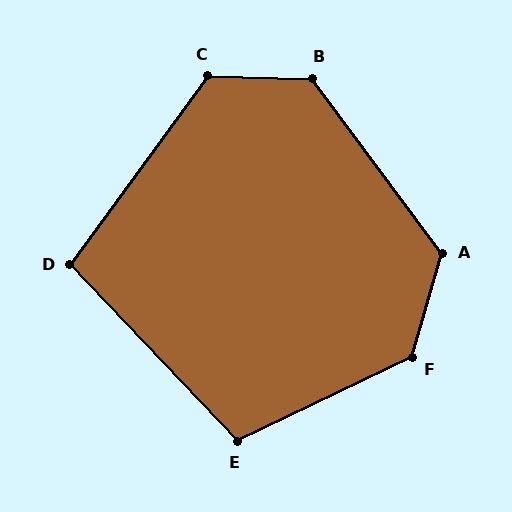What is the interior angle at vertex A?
Approximately 127 degrees (obtuse).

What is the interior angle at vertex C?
Approximately 125 degrees (obtuse).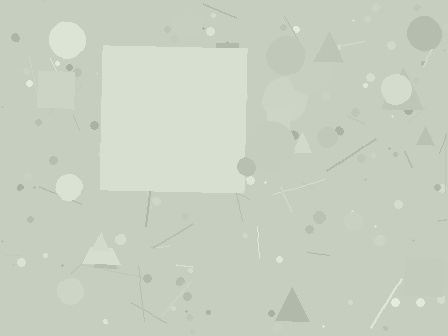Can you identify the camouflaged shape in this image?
The camouflaged shape is a square.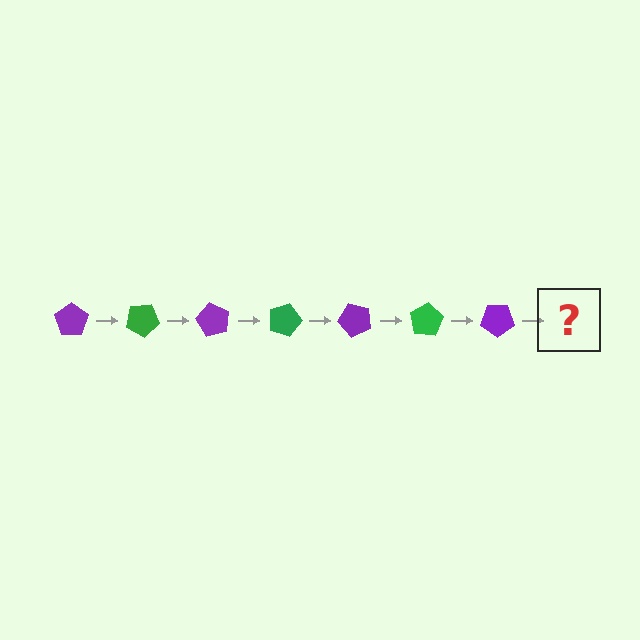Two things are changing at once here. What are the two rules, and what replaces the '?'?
The two rules are that it rotates 30 degrees each step and the color cycles through purple and green. The '?' should be a green pentagon, rotated 210 degrees from the start.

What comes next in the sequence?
The next element should be a green pentagon, rotated 210 degrees from the start.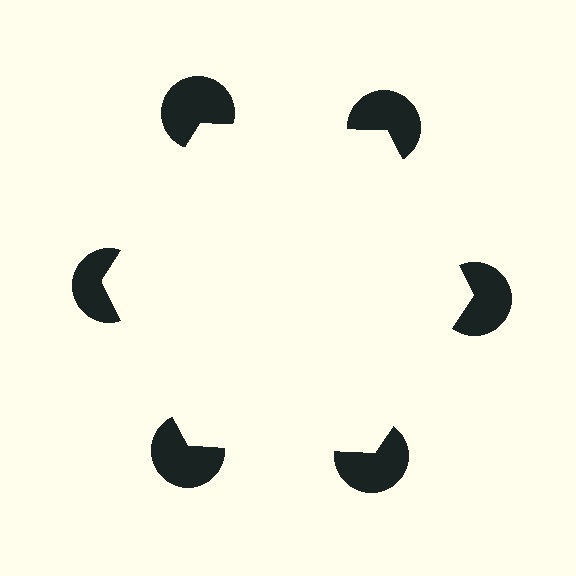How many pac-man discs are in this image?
There are 6 — one at each vertex of the illusory hexagon.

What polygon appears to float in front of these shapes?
An illusory hexagon — its edges are inferred from the aligned wedge cuts in the pac-man discs, not physically drawn.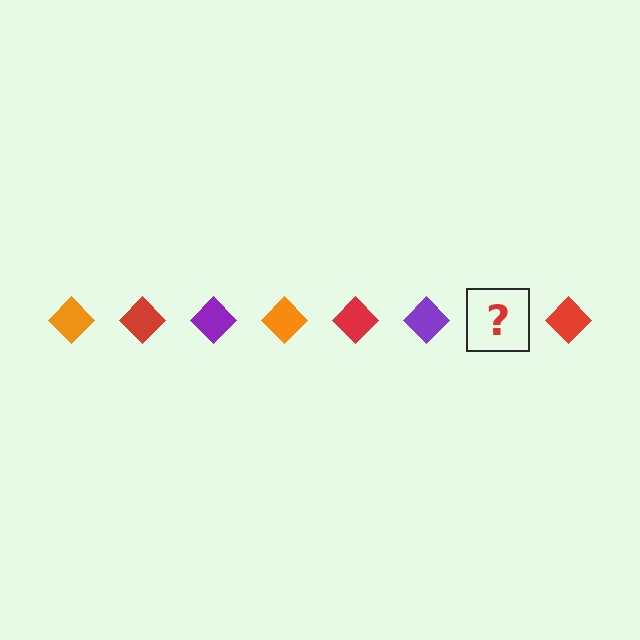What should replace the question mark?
The question mark should be replaced with an orange diamond.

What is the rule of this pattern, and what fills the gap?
The rule is that the pattern cycles through orange, red, purple diamonds. The gap should be filled with an orange diamond.